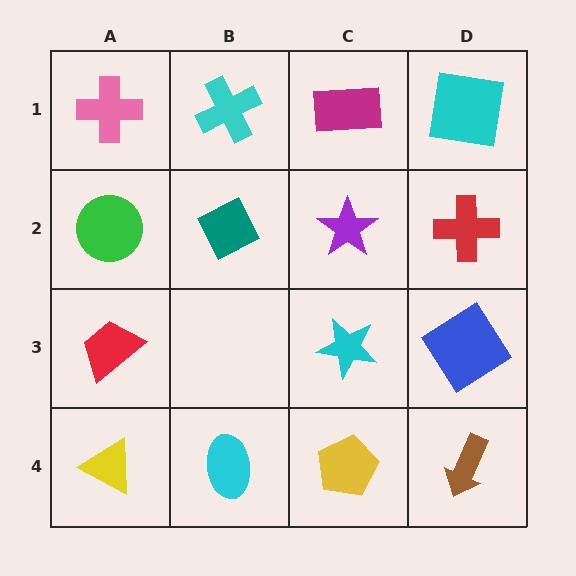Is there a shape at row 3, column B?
No, that cell is empty.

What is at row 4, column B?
A cyan ellipse.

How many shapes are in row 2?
4 shapes.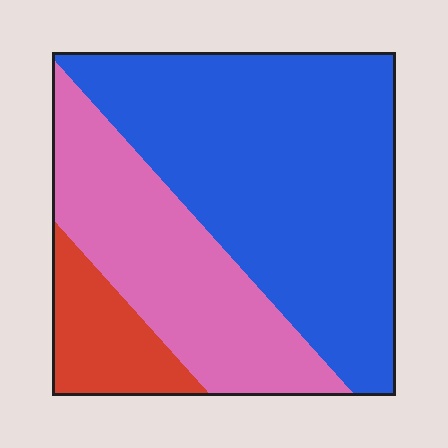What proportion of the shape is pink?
Pink covers about 30% of the shape.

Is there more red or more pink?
Pink.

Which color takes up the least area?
Red, at roughly 10%.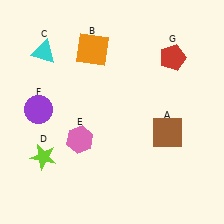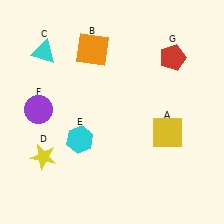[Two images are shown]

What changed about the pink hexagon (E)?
In Image 1, E is pink. In Image 2, it changed to cyan.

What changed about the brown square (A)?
In Image 1, A is brown. In Image 2, it changed to yellow.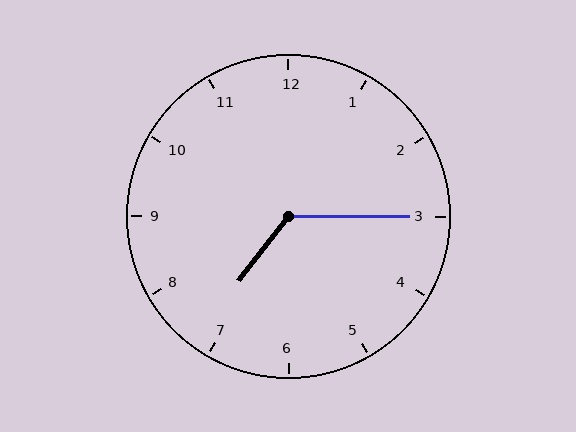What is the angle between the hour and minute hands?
Approximately 128 degrees.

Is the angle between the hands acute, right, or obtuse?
It is obtuse.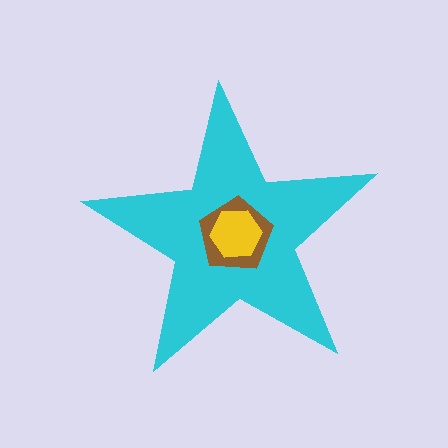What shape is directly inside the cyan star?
The brown pentagon.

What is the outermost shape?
The cyan star.